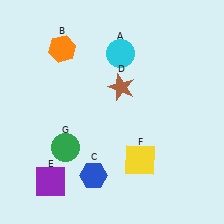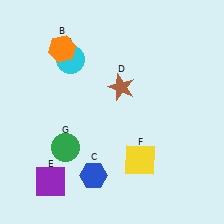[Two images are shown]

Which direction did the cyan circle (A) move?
The cyan circle (A) moved left.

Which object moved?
The cyan circle (A) moved left.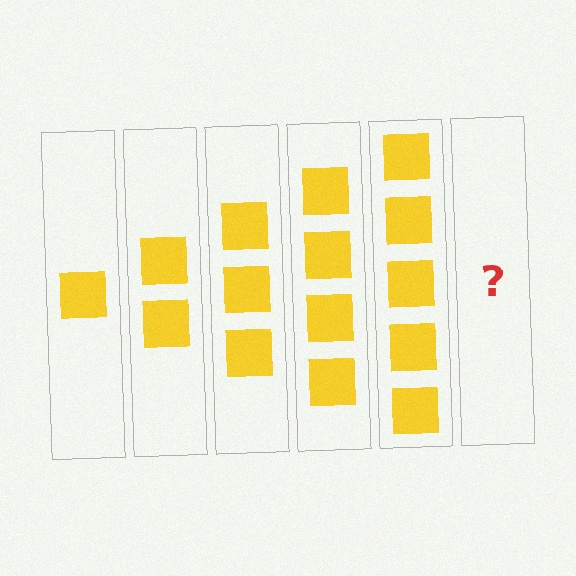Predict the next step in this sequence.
The next step is 6 squares.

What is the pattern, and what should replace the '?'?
The pattern is that each step adds one more square. The '?' should be 6 squares.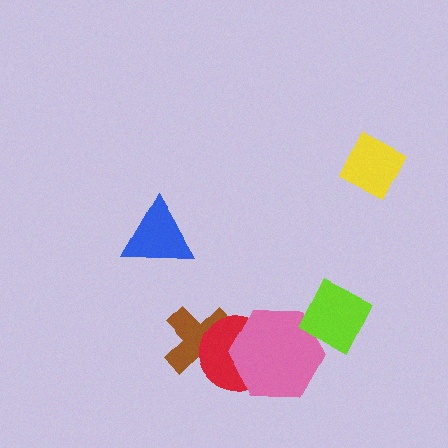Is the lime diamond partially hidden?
No, no other shape covers it.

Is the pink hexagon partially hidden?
Yes, it is partially covered by another shape.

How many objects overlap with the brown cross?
1 object overlaps with the brown cross.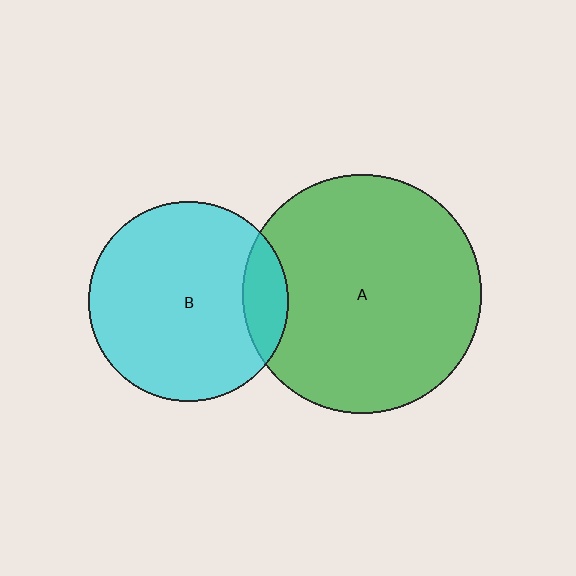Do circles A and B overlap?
Yes.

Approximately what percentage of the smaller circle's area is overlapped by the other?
Approximately 15%.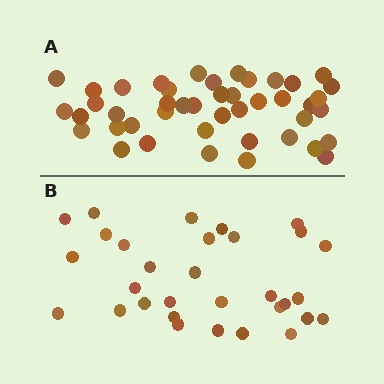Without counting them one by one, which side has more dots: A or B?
Region A (the top region) has more dots.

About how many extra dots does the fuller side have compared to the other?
Region A has approximately 15 more dots than region B.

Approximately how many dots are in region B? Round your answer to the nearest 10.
About 30 dots. (The exact count is 31, which rounds to 30.)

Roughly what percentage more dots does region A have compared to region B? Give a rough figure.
About 40% more.